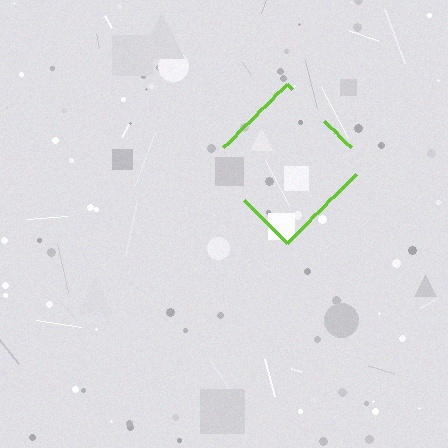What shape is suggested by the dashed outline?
The dashed outline suggests a diamond.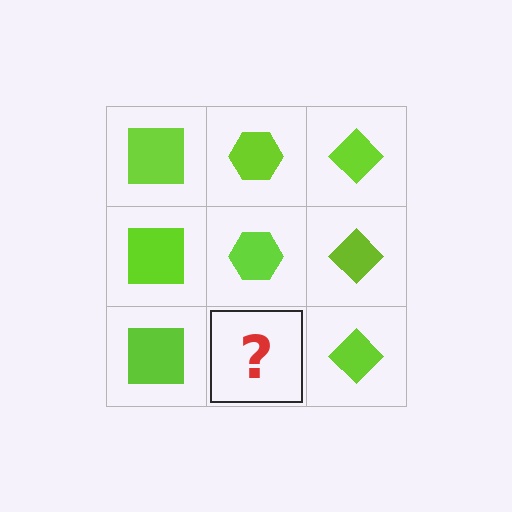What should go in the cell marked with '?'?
The missing cell should contain a lime hexagon.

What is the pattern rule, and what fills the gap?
The rule is that each column has a consistent shape. The gap should be filled with a lime hexagon.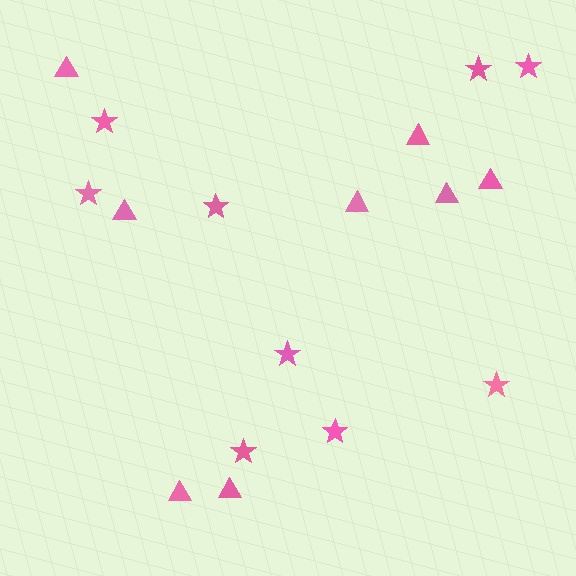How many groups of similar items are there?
There are 2 groups: one group of triangles (8) and one group of stars (9).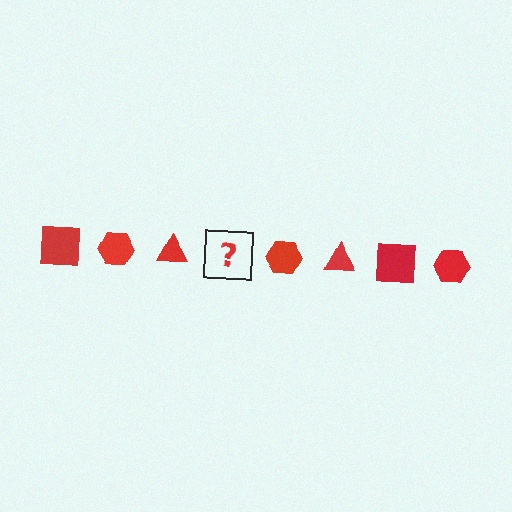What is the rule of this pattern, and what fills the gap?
The rule is that the pattern cycles through square, hexagon, triangle shapes in red. The gap should be filled with a red square.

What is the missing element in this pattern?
The missing element is a red square.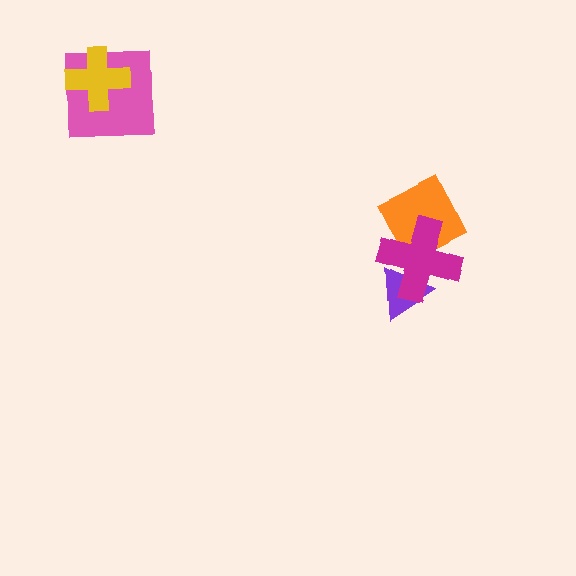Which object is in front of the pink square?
The yellow cross is in front of the pink square.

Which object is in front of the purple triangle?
The magenta cross is in front of the purple triangle.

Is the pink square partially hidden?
Yes, it is partially covered by another shape.